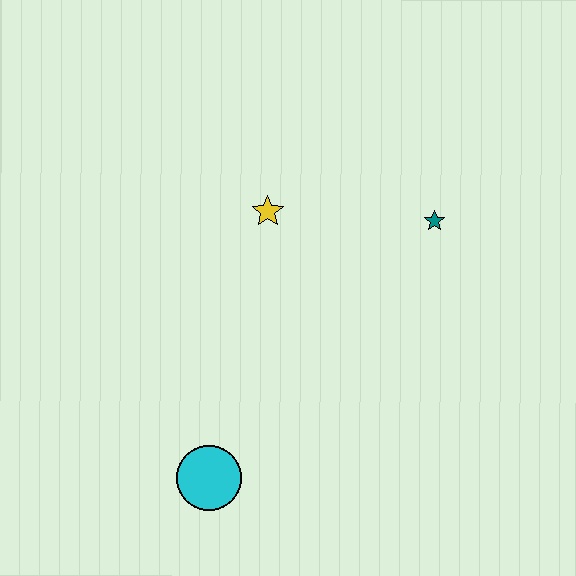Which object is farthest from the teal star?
The cyan circle is farthest from the teal star.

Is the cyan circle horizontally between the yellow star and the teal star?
No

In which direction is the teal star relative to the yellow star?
The teal star is to the right of the yellow star.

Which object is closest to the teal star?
The yellow star is closest to the teal star.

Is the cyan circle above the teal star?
No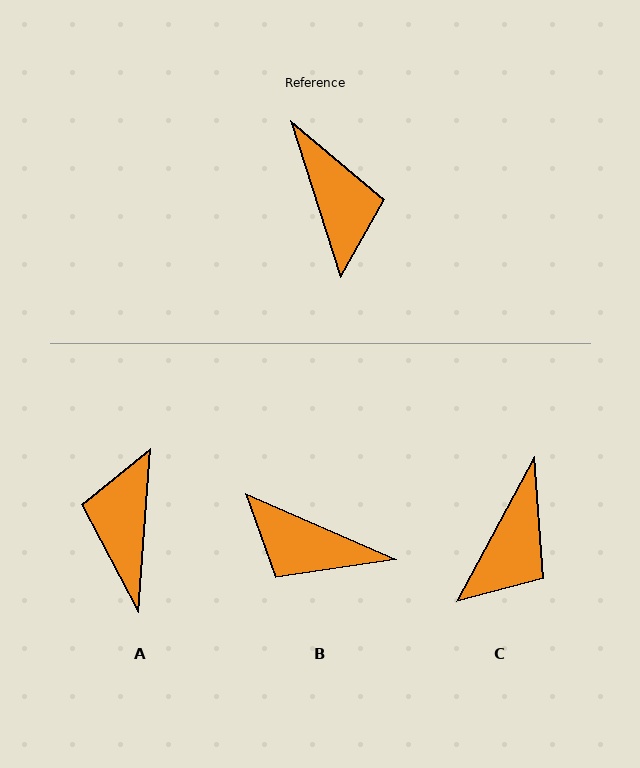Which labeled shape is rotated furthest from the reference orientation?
A, about 158 degrees away.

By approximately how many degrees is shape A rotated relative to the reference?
Approximately 158 degrees counter-clockwise.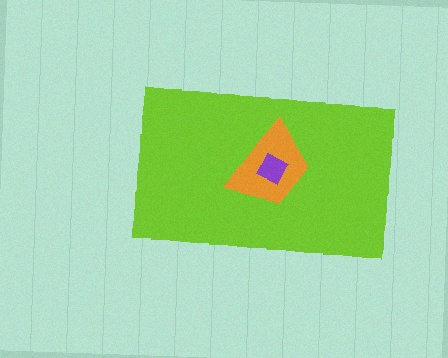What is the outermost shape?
The lime rectangle.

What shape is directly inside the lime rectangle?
The orange trapezoid.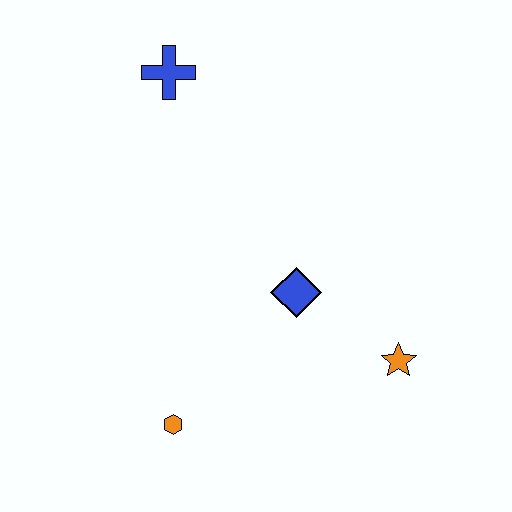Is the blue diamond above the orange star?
Yes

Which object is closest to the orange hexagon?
The blue diamond is closest to the orange hexagon.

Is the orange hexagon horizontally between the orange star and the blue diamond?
No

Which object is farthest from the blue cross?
The orange star is farthest from the blue cross.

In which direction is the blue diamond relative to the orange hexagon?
The blue diamond is above the orange hexagon.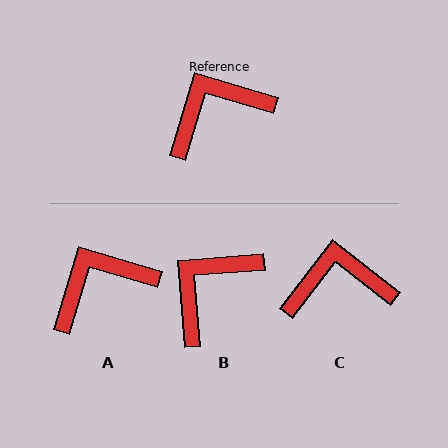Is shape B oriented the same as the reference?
No, it is off by about 21 degrees.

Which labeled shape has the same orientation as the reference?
A.